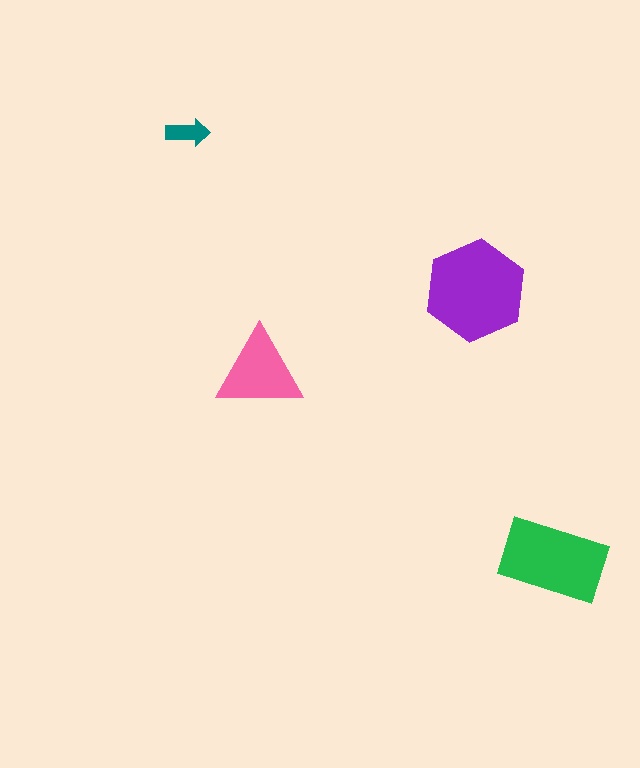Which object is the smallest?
The teal arrow.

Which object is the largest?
The purple hexagon.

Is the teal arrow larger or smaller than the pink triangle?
Smaller.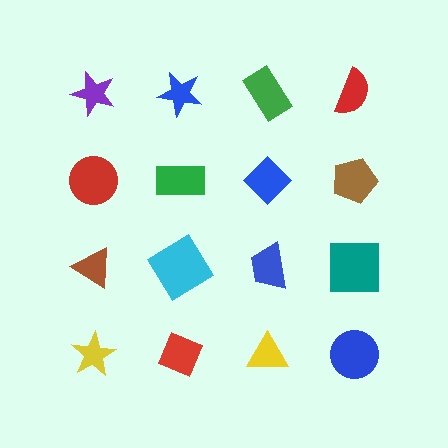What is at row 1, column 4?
A red semicircle.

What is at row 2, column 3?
A blue diamond.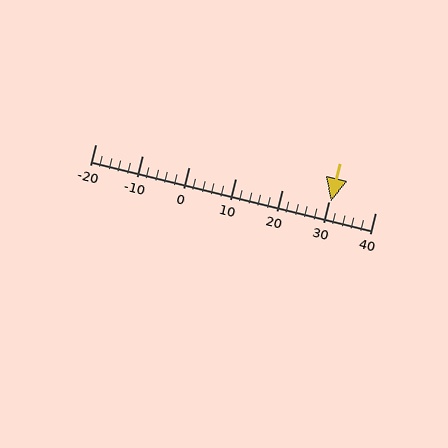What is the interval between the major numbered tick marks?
The major tick marks are spaced 10 units apart.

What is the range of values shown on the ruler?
The ruler shows values from -20 to 40.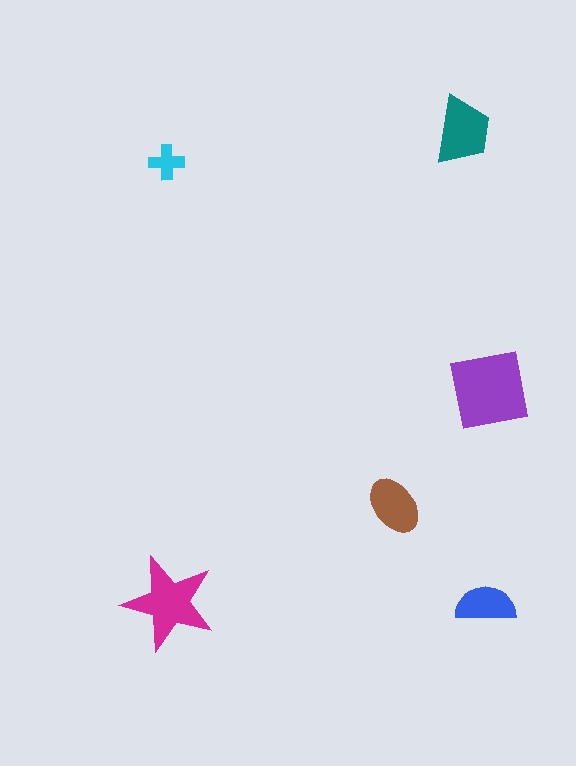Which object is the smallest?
The cyan cross.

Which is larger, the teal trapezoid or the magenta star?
The magenta star.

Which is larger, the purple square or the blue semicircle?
The purple square.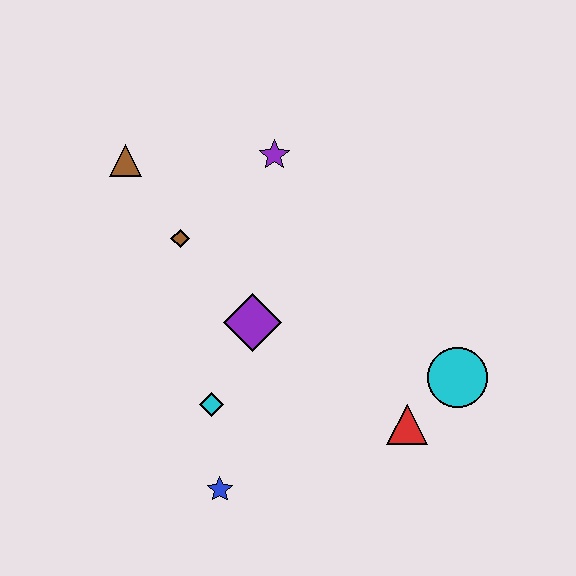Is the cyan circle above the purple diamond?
No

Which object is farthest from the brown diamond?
The cyan circle is farthest from the brown diamond.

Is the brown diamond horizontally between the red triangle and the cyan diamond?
No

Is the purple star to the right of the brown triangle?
Yes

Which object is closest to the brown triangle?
The brown diamond is closest to the brown triangle.